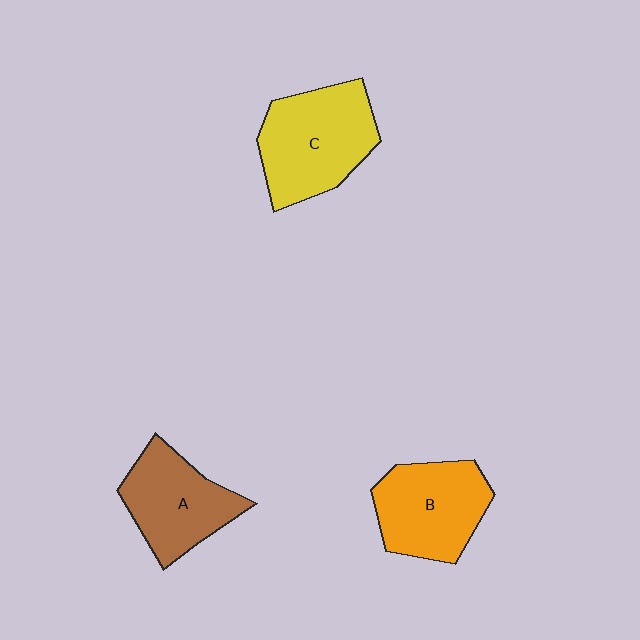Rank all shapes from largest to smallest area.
From largest to smallest: C (yellow), B (orange), A (brown).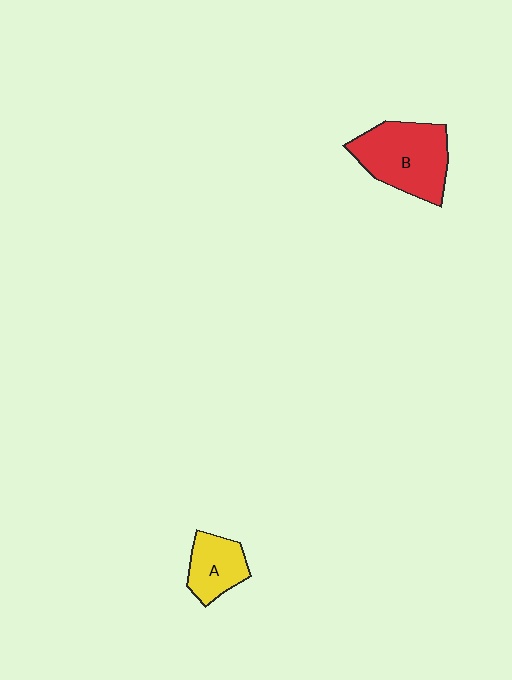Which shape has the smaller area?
Shape A (yellow).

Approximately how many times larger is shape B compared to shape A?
Approximately 1.8 times.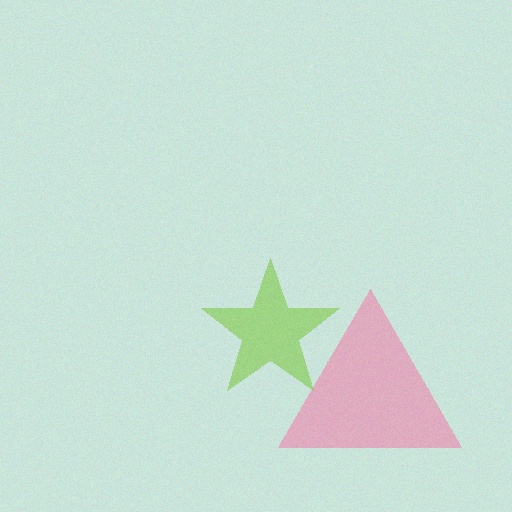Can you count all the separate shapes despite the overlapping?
Yes, there are 2 separate shapes.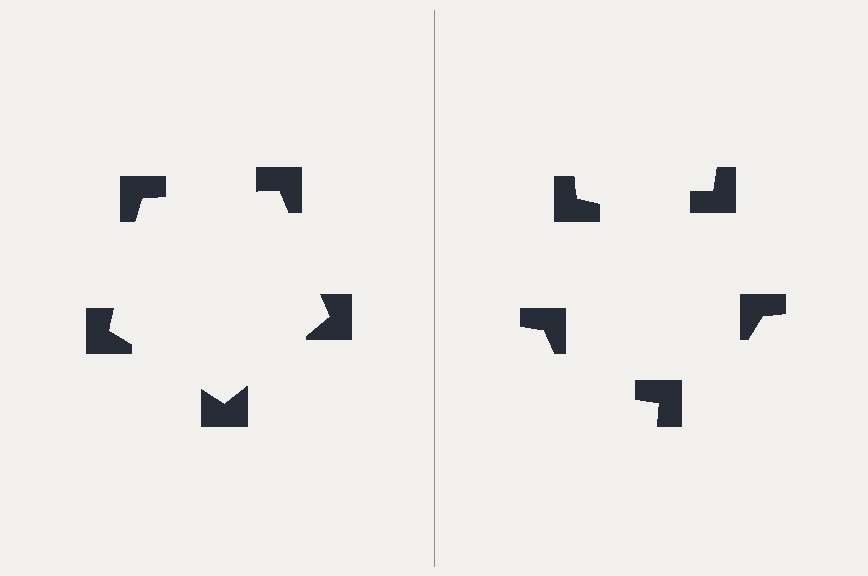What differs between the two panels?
The notched squares are positioned identically on both sides; only the wedge orientations differ. On the left they align to a pentagon; on the right they are misaligned.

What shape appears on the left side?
An illusory pentagon.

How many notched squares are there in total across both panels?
10 — 5 on each side.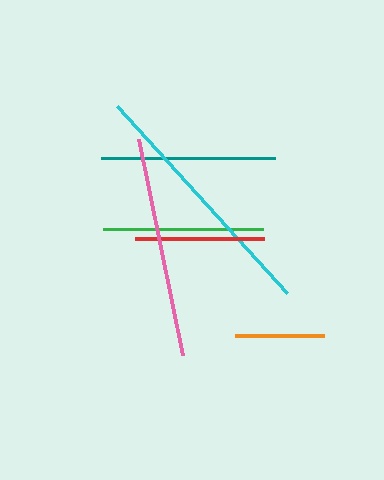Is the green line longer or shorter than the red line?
The green line is longer than the red line.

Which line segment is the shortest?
The orange line is the shortest at approximately 89 pixels.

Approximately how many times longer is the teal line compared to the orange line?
The teal line is approximately 2.0 times the length of the orange line.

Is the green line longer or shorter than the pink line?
The pink line is longer than the green line.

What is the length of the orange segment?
The orange segment is approximately 89 pixels long.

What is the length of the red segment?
The red segment is approximately 130 pixels long.